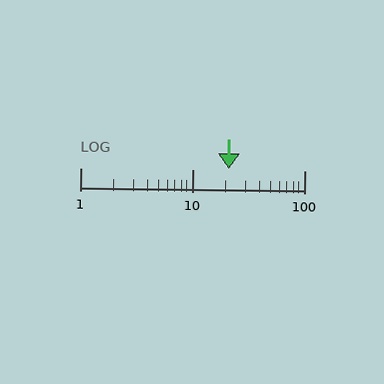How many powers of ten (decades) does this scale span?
The scale spans 2 decades, from 1 to 100.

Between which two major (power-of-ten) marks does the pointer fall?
The pointer is between 10 and 100.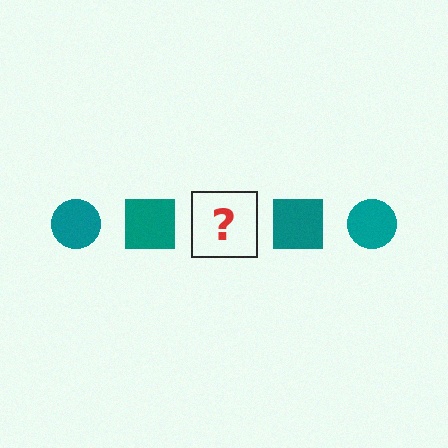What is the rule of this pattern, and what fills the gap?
The rule is that the pattern cycles through circle, square shapes in teal. The gap should be filled with a teal circle.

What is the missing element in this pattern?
The missing element is a teal circle.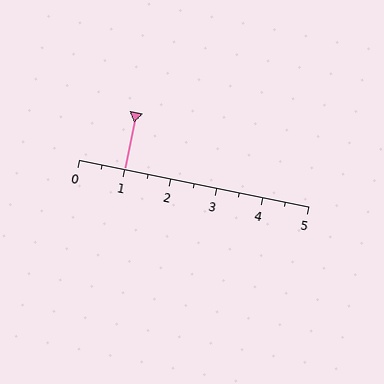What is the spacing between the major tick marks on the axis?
The major ticks are spaced 1 apart.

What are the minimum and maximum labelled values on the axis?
The axis runs from 0 to 5.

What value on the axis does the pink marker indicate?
The marker indicates approximately 1.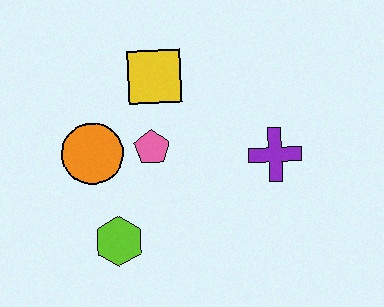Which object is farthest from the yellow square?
The lime hexagon is farthest from the yellow square.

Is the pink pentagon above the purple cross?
Yes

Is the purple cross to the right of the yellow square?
Yes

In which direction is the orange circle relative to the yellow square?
The orange circle is below the yellow square.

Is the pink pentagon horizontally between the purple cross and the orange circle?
Yes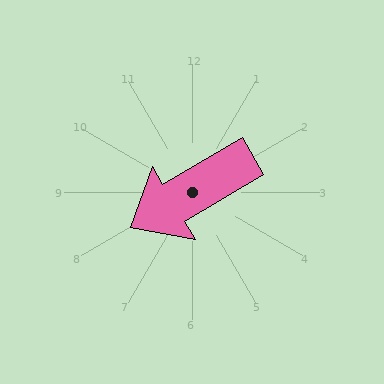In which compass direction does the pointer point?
Southwest.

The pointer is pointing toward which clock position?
Roughly 8 o'clock.